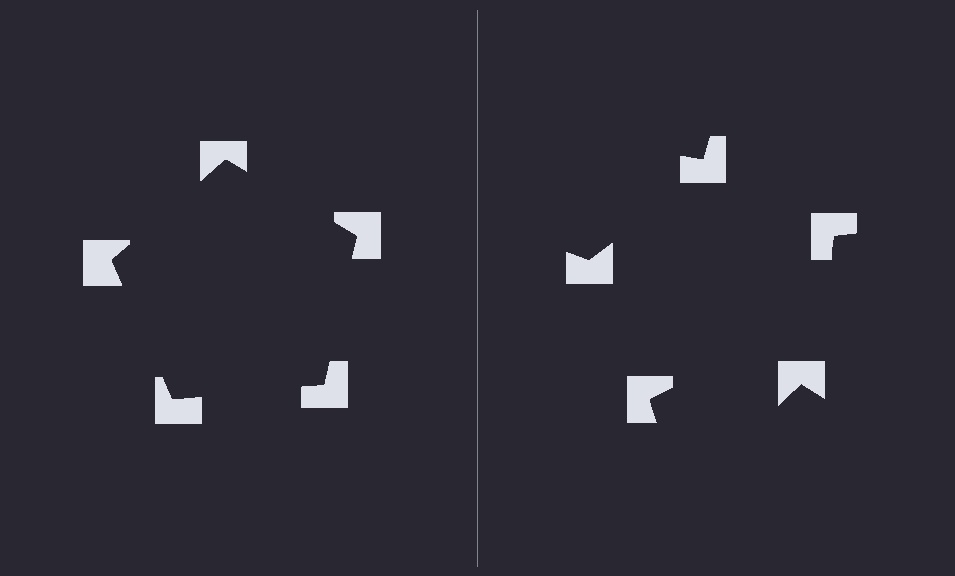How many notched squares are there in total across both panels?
10 — 5 on each side.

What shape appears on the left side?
An illusory pentagon.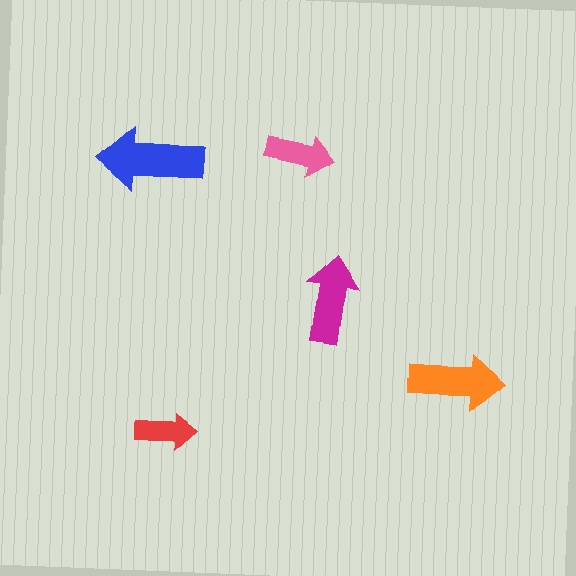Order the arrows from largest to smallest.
the blue one, the orange one, the magenta one, the pink one, the red one.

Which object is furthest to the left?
The blue arrow is leftmost.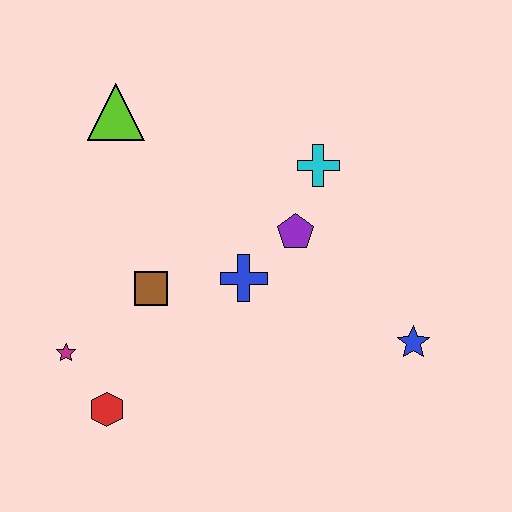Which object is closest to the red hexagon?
The magenta star is closest to the red hexagon.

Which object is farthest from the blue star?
The lime triangle is farthest from the blue star.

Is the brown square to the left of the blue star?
Yes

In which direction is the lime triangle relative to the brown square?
The lime triangle is above the brown square.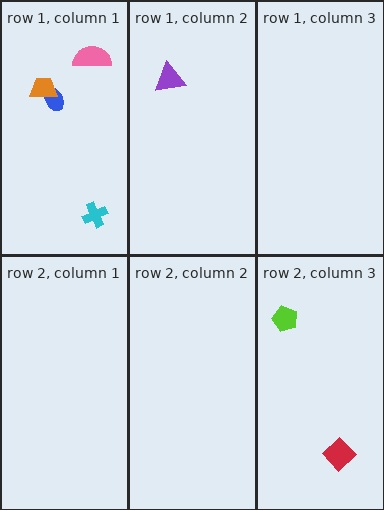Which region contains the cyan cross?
The row 1, column 1 region.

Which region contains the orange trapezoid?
The row 1, column 1 region.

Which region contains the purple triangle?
The row 1, column 2 region.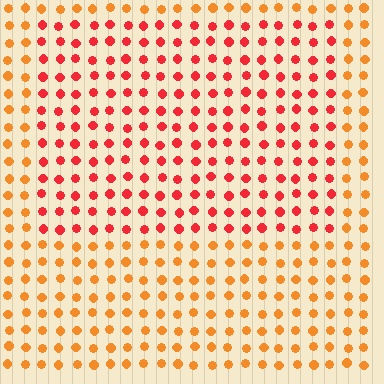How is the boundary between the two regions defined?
The boundary is defined purely by a slight shift in hue (about 34 degrees). Spacing, size, and orientation are identical on both sides.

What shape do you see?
I see a rectangle.